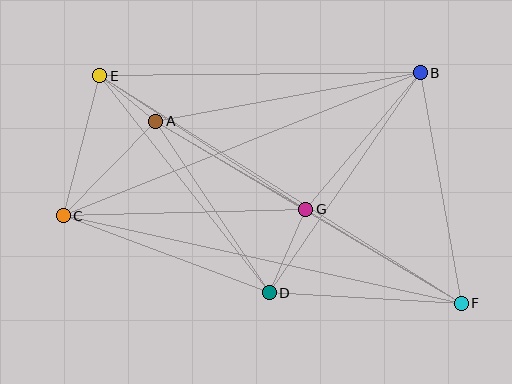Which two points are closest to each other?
Points A and E are closest to each other.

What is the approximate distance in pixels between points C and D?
The distance between C and D is approximately 220 pixels.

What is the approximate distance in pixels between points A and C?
The distance between A and C is approximately 132 pixels.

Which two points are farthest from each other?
Points E and F are farthest from each other.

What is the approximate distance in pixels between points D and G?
The distance between D and G is approximately 91 pixels.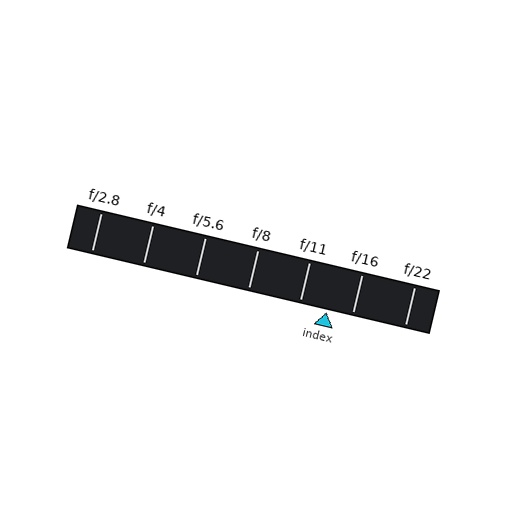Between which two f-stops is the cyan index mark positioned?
The index mark is between f/11 and f/16.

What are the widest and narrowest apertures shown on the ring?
The widest aperture shown is f/2.8 and the narrowest is f/22.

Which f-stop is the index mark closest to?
The index mark is closest to f/16.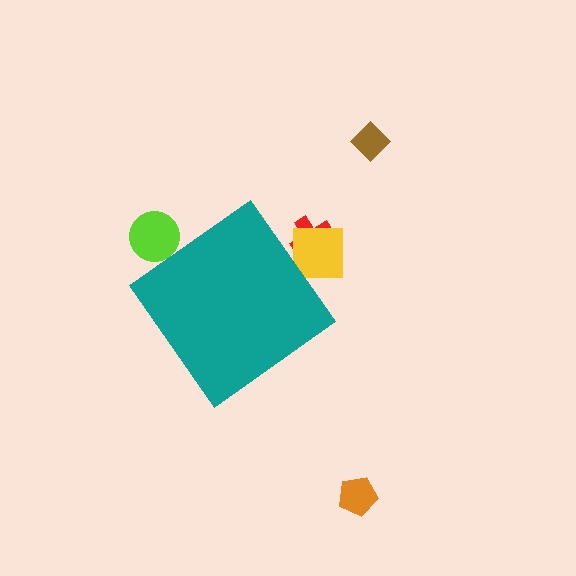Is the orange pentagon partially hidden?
No, the orange pentagon is fully visible.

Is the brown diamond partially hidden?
No, the brown diamond is fully visible.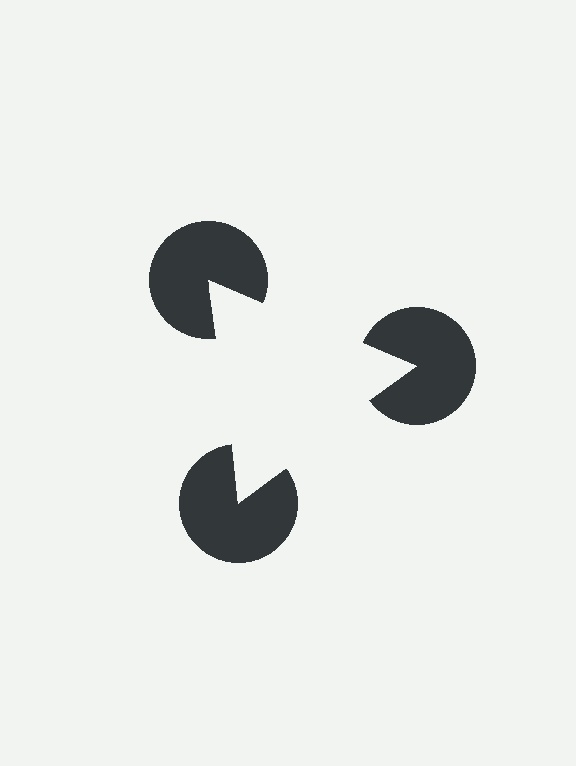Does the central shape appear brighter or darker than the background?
It typically appears slightly brighter than the background, even though no actual brightness change is drawn.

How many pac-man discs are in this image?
There are 3 — one at each vertex of the illusory triangle.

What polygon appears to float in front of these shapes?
An illusory triangle — its edges are inferred from the aligned wedge cuts in the pac-man discs, not physically drawn.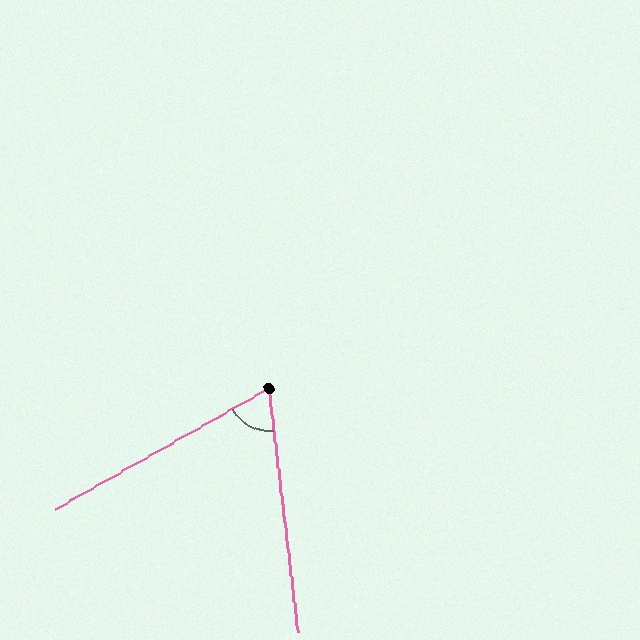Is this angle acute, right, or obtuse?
It is acute.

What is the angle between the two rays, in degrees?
Approximately 67 degrees.